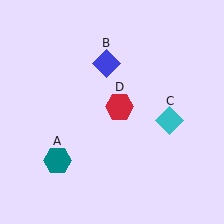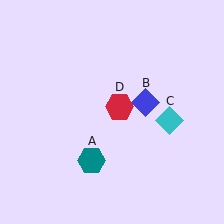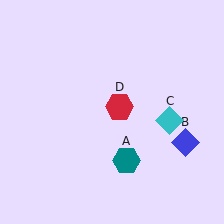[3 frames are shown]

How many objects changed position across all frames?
2 objects changed position: teal hexagon (object A), blue diamond (object B).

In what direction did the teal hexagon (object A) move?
The teal hexagon (object A) moved right.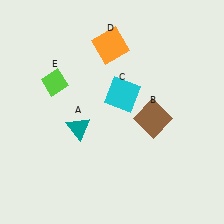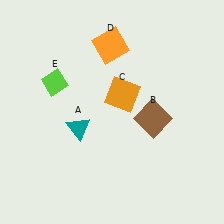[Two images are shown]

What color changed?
The square (C) changed from cyan in Image 1 to orange in Image 2.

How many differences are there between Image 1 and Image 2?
There is 1 difference between the two images.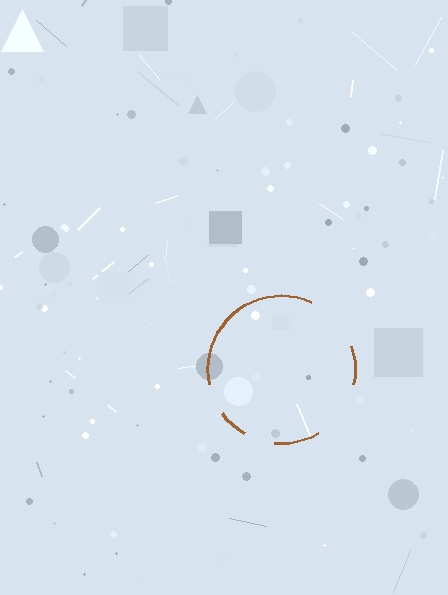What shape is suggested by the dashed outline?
The dashed outline suggests a circle.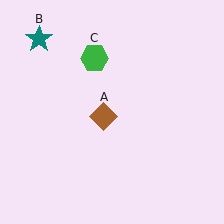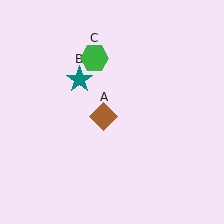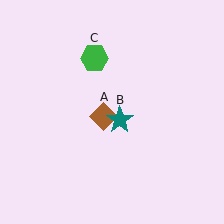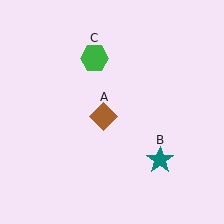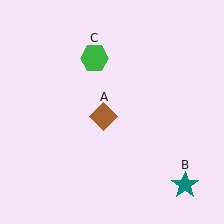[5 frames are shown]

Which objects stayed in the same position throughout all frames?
Brown diamond (object A) and green hexagon (object C) remained stationary.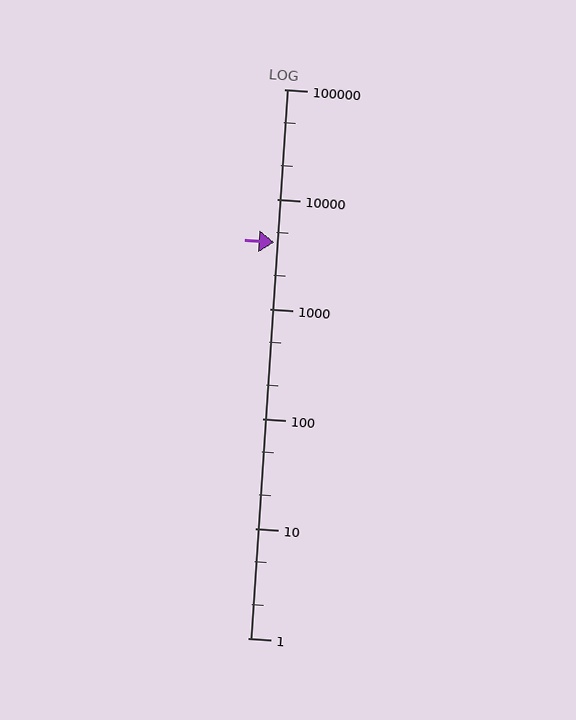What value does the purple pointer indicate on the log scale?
The pointer indicates approximately 4000.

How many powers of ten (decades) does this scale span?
The scale spans 5 decades, from 1 to 100000.